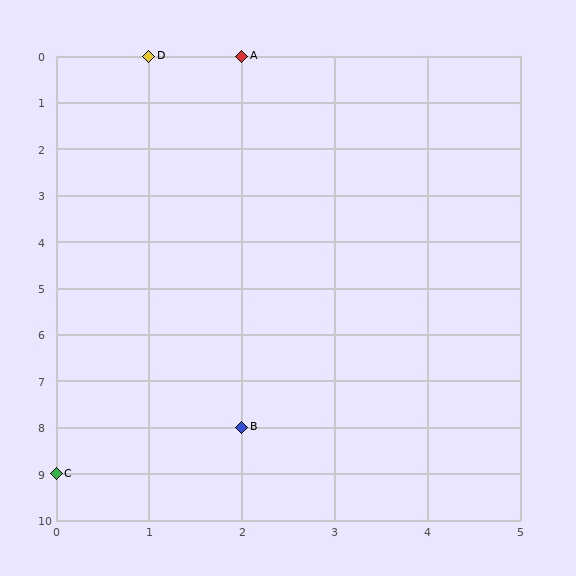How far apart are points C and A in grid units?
Points C and A are 2 columns and 9 rows apart (about 9.2 grid units diagonally).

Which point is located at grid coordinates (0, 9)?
Point C is at (0, 9).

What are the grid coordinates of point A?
Point A is at grid coordinates (2, 0).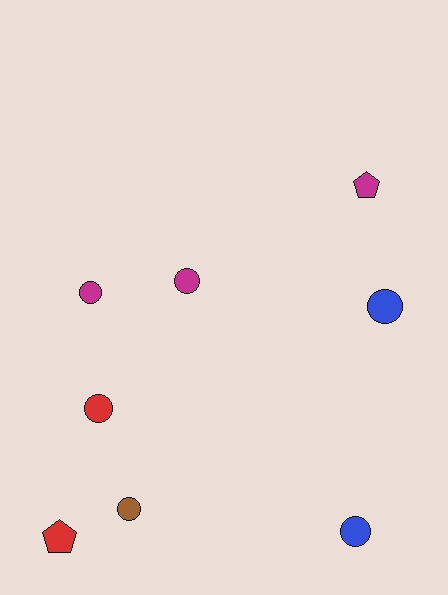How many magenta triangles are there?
There are no magenta triangles.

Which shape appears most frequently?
Circle, with 6 objects.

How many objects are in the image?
There are 8 objects.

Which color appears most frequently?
Magenta, with 3 objects.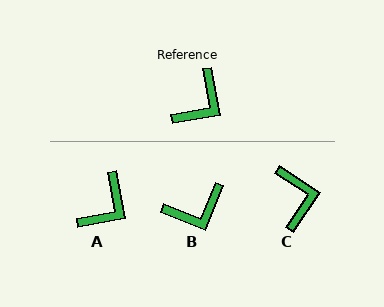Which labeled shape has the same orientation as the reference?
A.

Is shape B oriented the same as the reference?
No, it is off by about 32 degrees.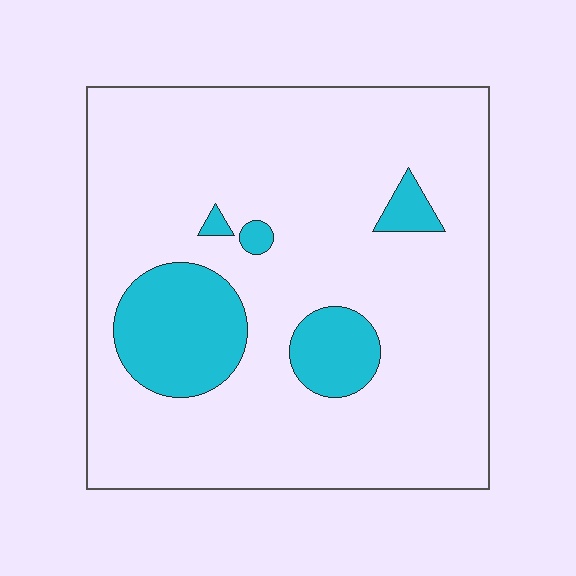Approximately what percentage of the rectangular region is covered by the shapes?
Approximately 15%.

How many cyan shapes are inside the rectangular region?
5.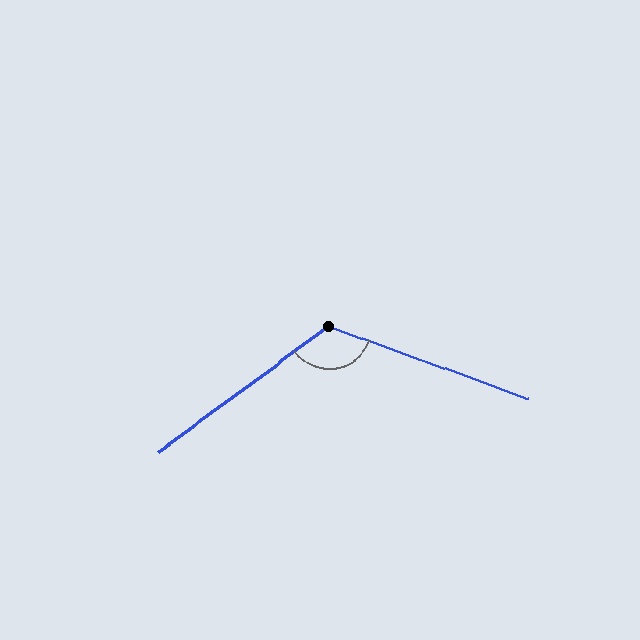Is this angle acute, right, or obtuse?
It is obtuse.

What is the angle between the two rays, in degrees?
Approximately 124 degrees.